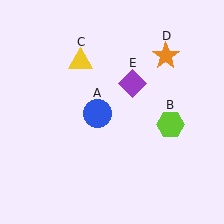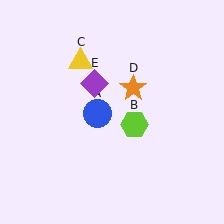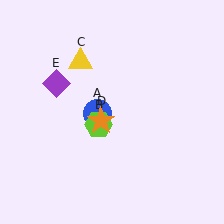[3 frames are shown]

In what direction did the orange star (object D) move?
The orange star (object D) moved down and to the left.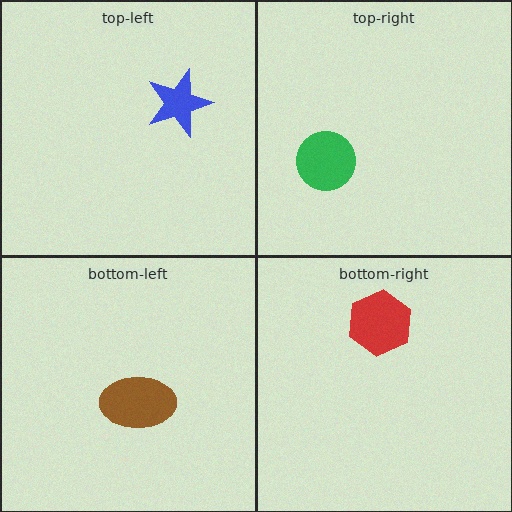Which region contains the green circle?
The top-right region.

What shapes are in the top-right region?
The green circle.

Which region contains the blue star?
The top-left region.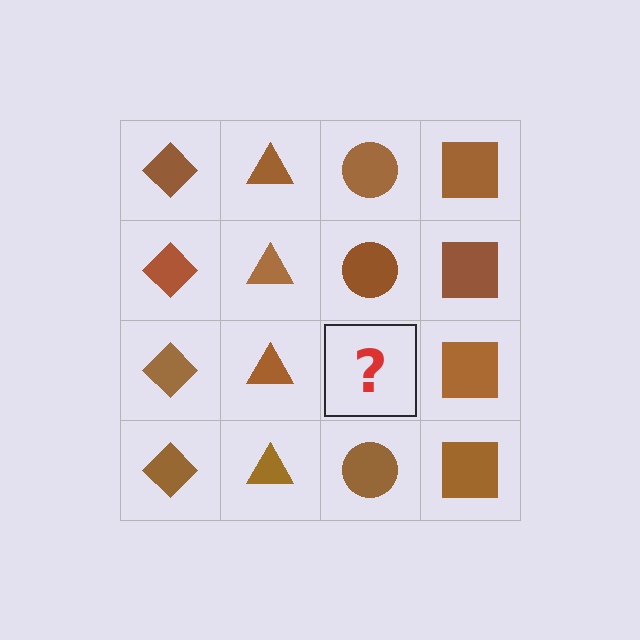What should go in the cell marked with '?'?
The missing cell should contain a brown circle.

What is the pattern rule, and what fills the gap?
The rule is that each column has a consistent shape. The gap should be filled with a brown circle.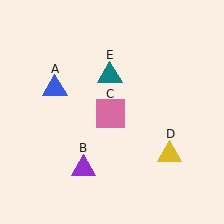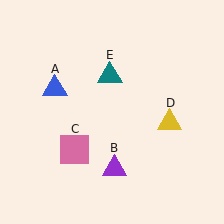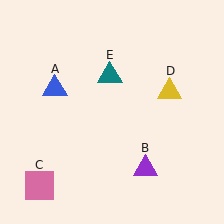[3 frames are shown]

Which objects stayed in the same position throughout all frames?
Blue triangle (object A) and teal triangle (object E) remained stationary.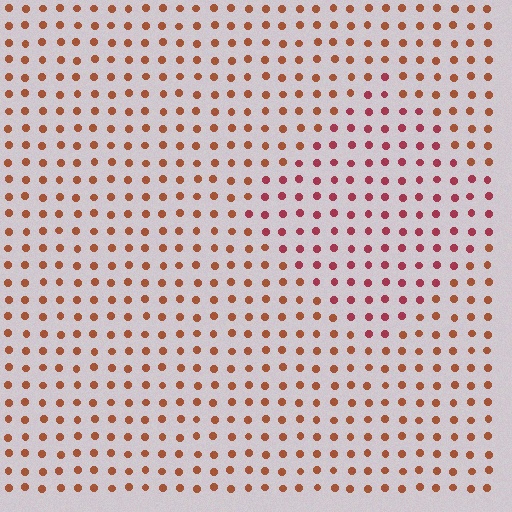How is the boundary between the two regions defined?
The boundary is defined purely by a slight shift in hue (about 30 degrees). Spacing, size, and orientation are identical on both sides.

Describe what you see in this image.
The image is filled with small brown elements in a uniform arrangement. A diamond-shaped region is visible where the elements are tinted to a slightly different hue, forming a subtle color boundary.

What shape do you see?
I see a diamond.